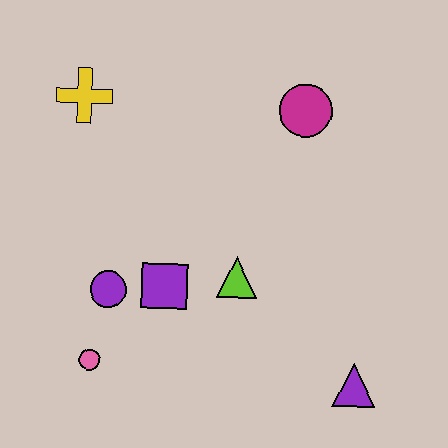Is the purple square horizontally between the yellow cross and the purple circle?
No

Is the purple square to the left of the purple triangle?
Yes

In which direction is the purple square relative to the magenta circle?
The purple square is below the magenta circle.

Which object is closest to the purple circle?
The purple square is closest to the purple circle.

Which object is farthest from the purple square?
The magenta circle is farthest from the purple square.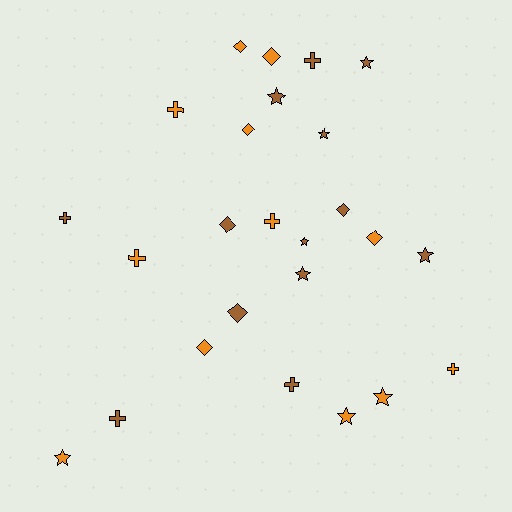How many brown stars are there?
There are 6 brown stars.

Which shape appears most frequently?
Star, with 9 objects.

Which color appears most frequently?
Brown, with 13 objects.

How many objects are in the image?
There are 25 objects.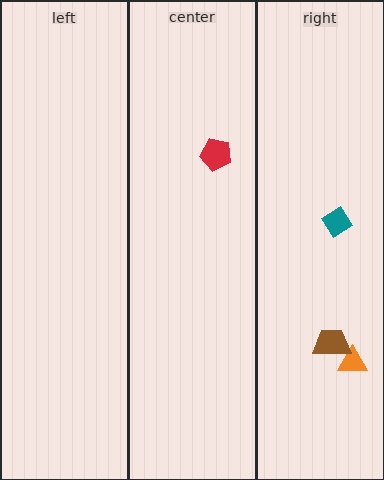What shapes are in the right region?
The orange triangle, the brown trapezoid, the teal diamond.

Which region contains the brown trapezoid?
The right region.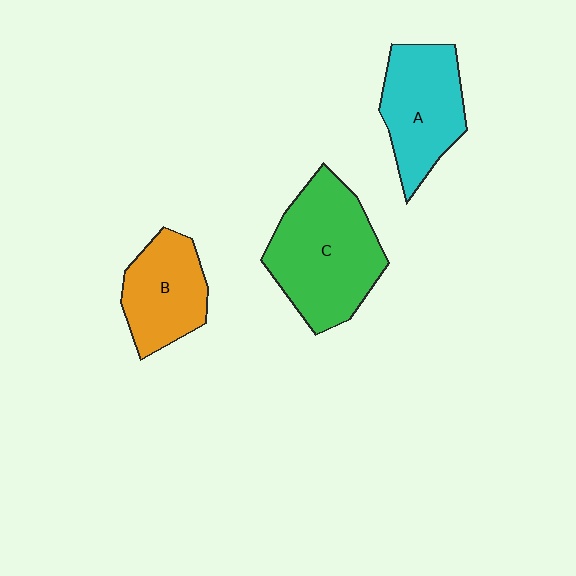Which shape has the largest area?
Shape C (green).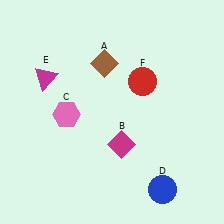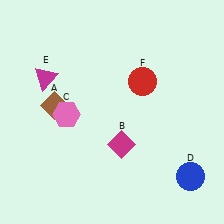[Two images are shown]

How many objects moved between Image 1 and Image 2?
2 objects moved between the two images.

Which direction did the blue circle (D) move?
The blue circle (D) moved right.